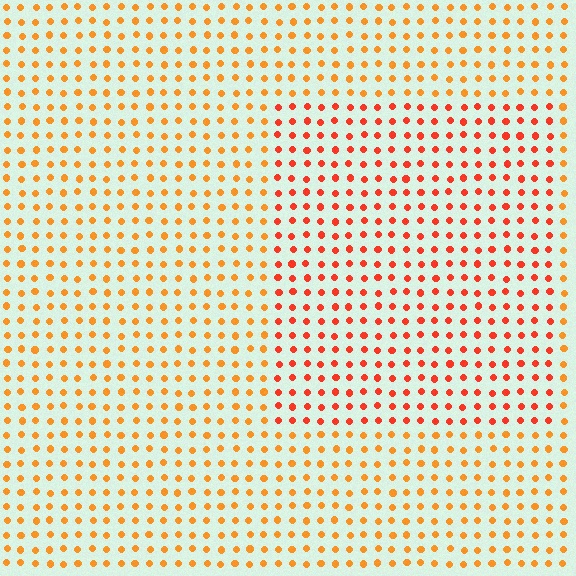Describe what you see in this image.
The image is filled with small orange elements in a uniform arrangement. A rectangle-shaped region is visible where the elements are tinted to a slightly different hue, forming a subtle color boundary.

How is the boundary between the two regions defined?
The boundary is defined purely by a slight shift in hue (about 26 degrees). Spacing, size, and orientation are identical on both sides.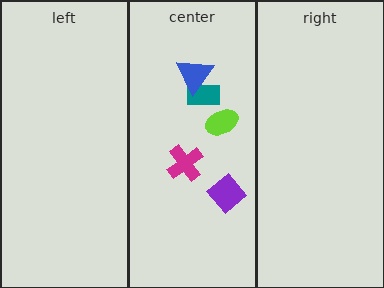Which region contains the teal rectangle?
The center region.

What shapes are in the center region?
The teal rectangle, the blue triangle, the lime ellipse, the purple diamond, the magenta cross.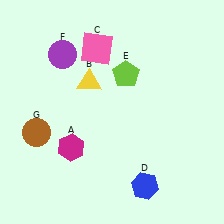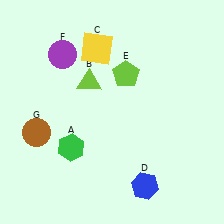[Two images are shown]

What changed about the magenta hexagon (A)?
In Image 1, A is magenta. In Image 2, it changed to green.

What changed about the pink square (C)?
In Image 1, C is pink. In Image 2, it changed to yellow.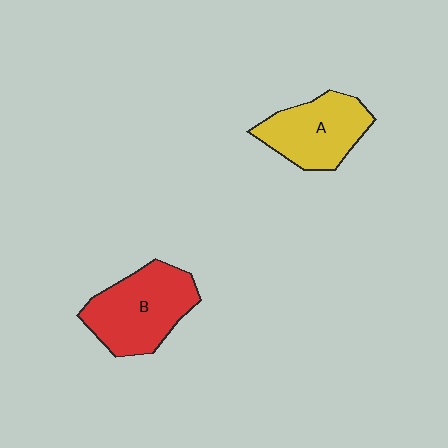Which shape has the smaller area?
Shape A (yellow).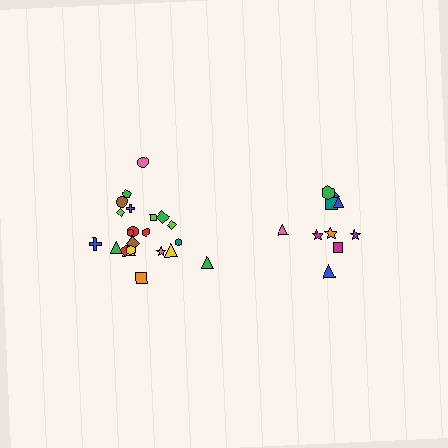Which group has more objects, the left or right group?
The left group.